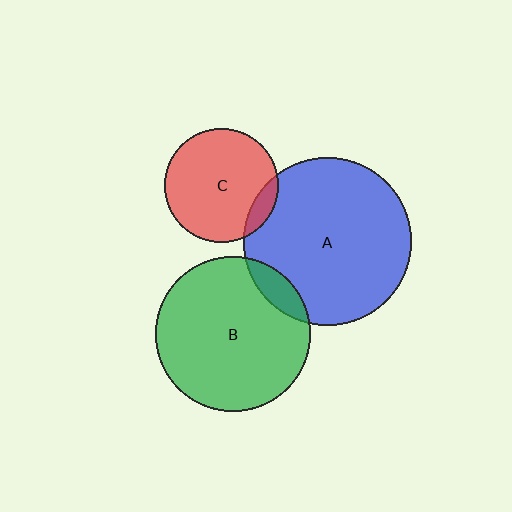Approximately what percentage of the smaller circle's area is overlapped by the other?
Approximately 10%.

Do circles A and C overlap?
Yes.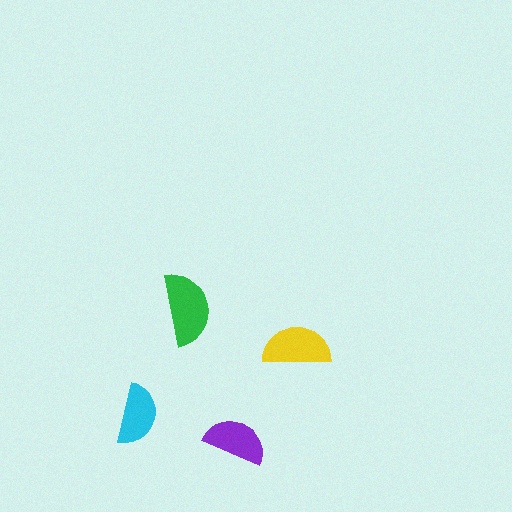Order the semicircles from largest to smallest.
the green one, the yellow one, the purple one, the cyan one.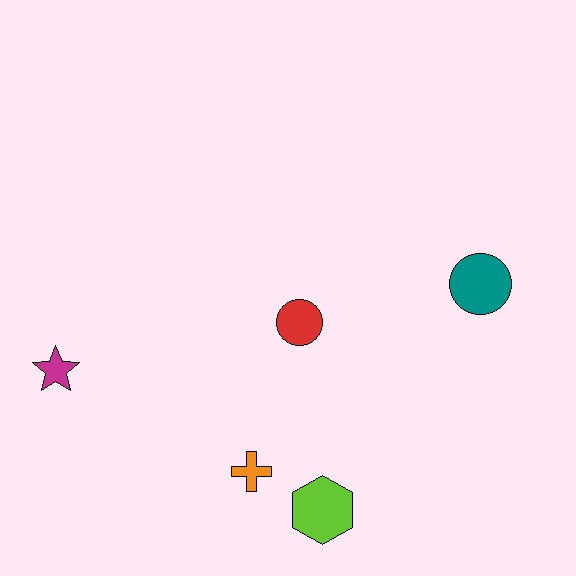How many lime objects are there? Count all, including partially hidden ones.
There is 1 lime object.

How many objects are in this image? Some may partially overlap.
There are 5 objects.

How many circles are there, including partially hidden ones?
There are 2 circles.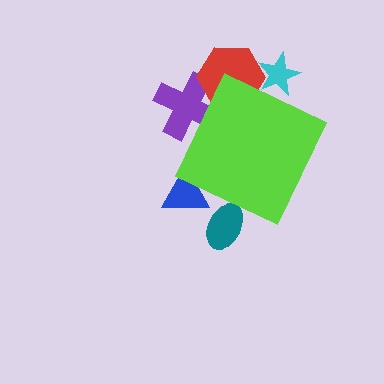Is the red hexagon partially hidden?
Yes, the red hexagon is partially hidden behind the lime diamond.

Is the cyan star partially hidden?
Yes, the cyan star is partially hidden behind the lime diamond.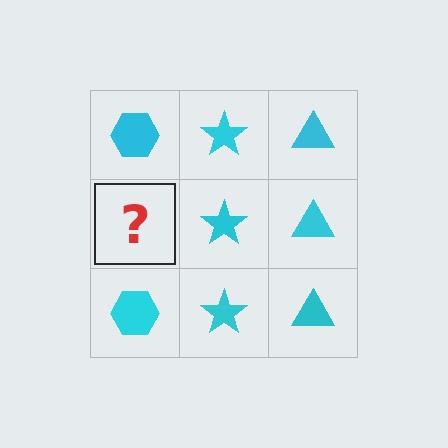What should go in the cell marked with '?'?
The missing cell should contain a cyan hexagon.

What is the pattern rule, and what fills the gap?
The rule is that each column has a consistent shape. The gap should be filled with a cyan hexagon.